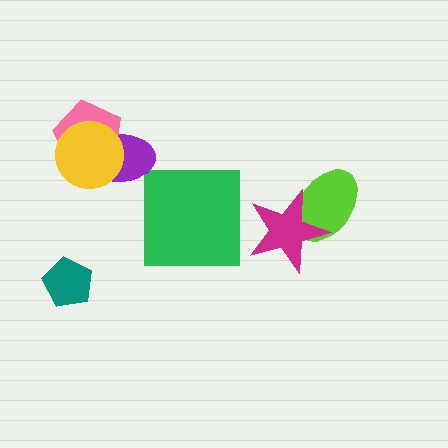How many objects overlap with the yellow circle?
2 objects overlap with the yellow circle.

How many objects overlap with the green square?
0 objects overlap with the green square.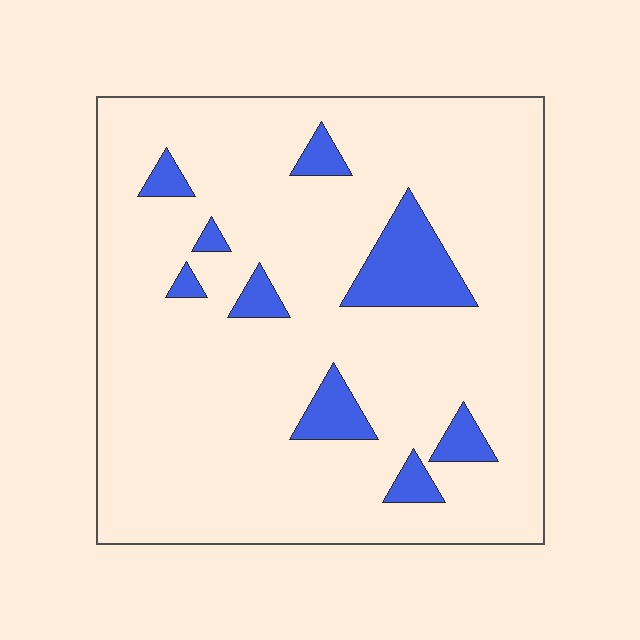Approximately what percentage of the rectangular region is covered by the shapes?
Approximately 10%.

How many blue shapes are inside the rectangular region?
9.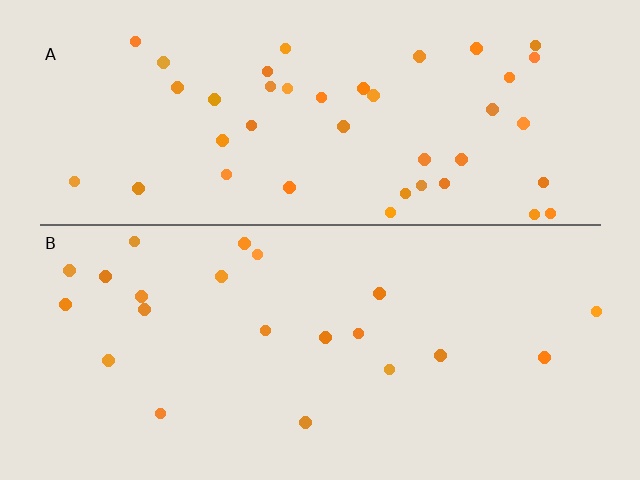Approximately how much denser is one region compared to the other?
Approximately 2.0× — region A over region B.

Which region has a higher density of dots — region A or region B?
A (the top).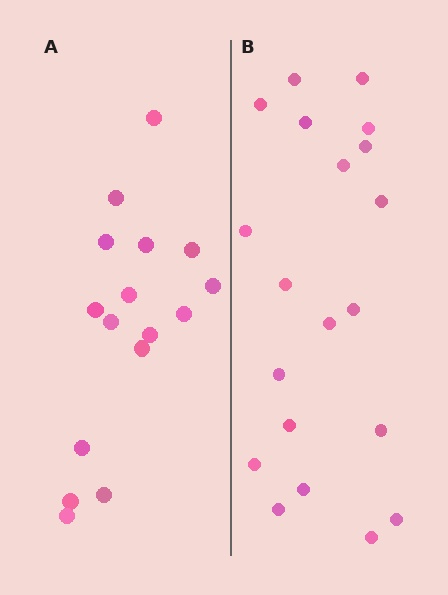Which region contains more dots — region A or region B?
Region B (the right region) has more dots.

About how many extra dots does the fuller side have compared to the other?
Region B has about 4 more dots than region A.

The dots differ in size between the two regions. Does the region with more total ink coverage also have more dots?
No. Region A has more total ink coverage because its dots are larger, but region B actually contains more individual dots. Total area can be misleading — the number of items is what matters here.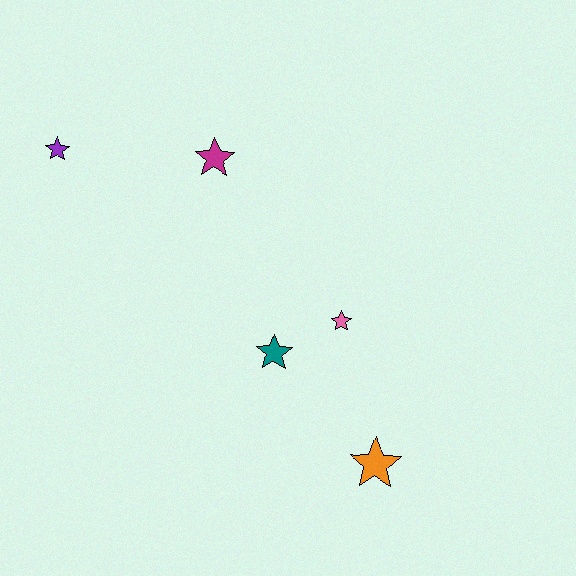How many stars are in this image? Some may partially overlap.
There are 5 stars.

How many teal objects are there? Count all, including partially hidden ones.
There is 1 teal object.